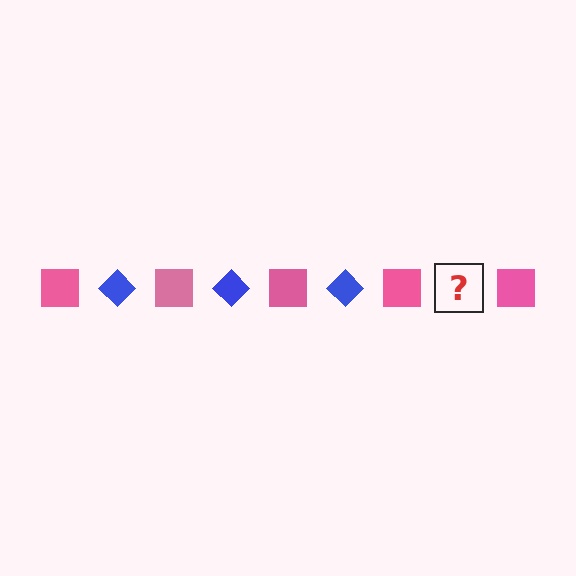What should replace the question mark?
The question mark should be replaced with a blue diamond.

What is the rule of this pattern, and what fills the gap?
The rule is that the pattern alternates between pink square and blue diamond. The gap should be filled with a blue diamond.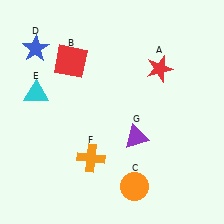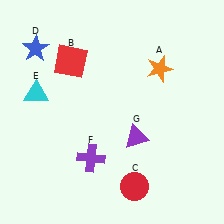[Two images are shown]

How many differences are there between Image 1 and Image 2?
There are 3 differences between the two images.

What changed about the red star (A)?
In Image 1, A is red. In Image 2, it changed to orange.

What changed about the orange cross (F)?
In Image 1, F is orange. In Image 2, it changed to purple.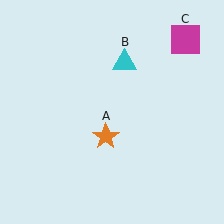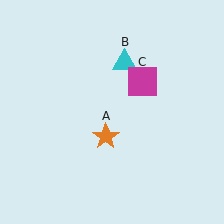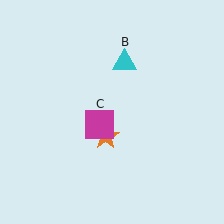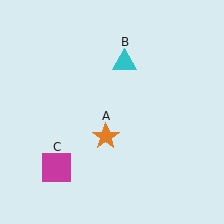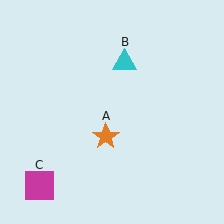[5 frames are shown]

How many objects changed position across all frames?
1 object changed position: magenta square (object C).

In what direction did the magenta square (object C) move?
The magenta square (object C) moved down and to the left.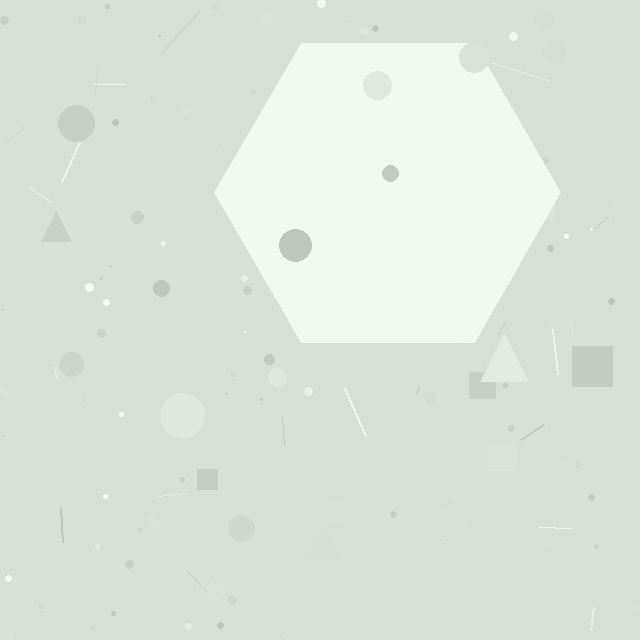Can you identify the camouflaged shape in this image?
The camouflaged shape is a hexagon.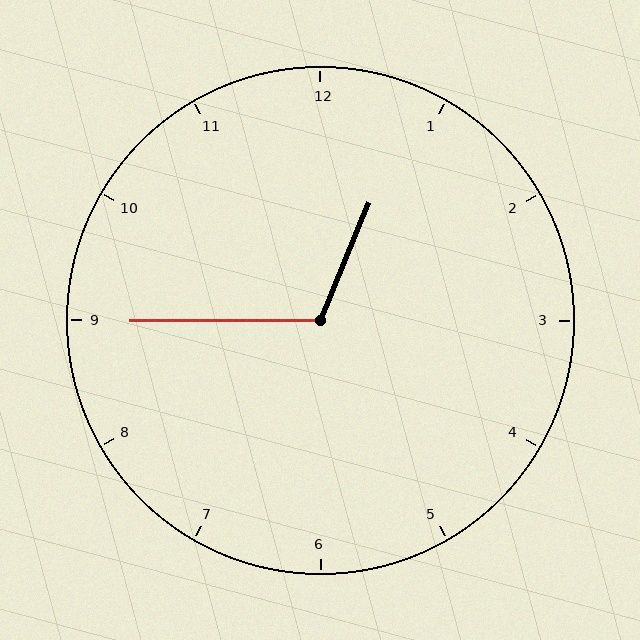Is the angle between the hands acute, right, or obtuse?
It is obtuse.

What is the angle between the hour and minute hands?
Approximately 112 degrees.